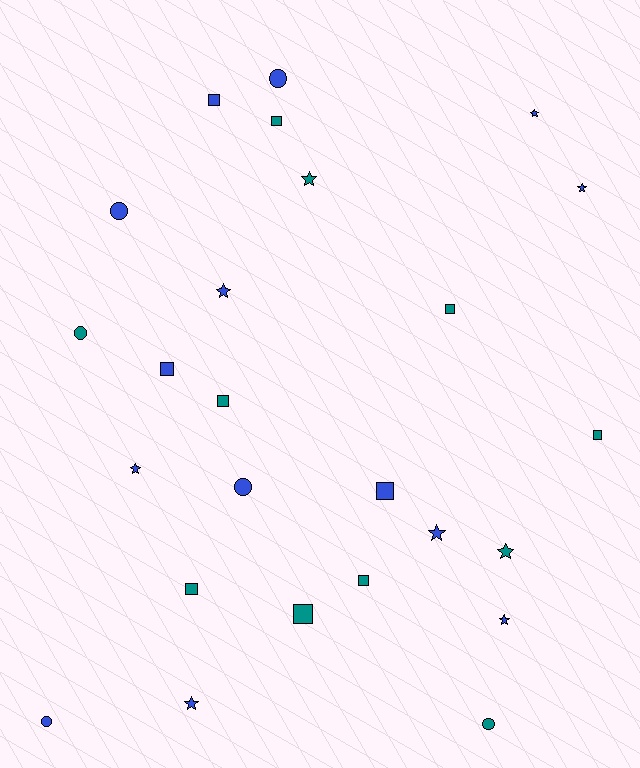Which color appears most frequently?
Blue, with 14 objects.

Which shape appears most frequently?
Square, with 10 objects.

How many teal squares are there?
There are 7 teal squares.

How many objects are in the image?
There are 25 objects.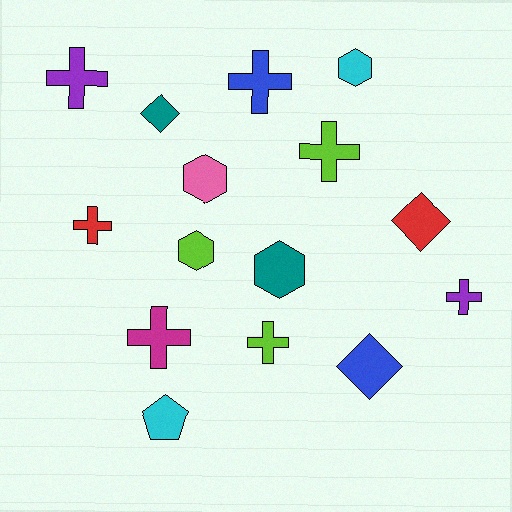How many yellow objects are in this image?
There are no yellow objects.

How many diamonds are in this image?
There are 3 diamonds.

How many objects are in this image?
There are 15 objects.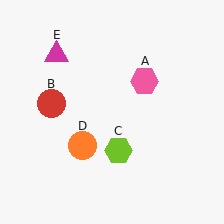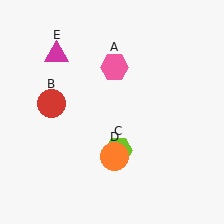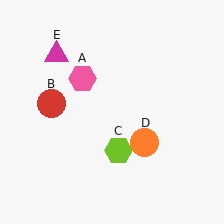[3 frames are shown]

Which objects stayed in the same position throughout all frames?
Red circle (object B) and lime hexagon (object C) and magenta triangle (object E) remained stationary.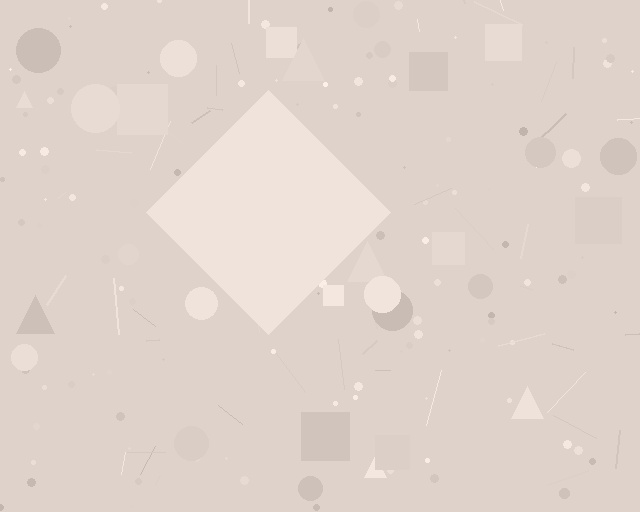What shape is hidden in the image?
A diamond is hidden in the image.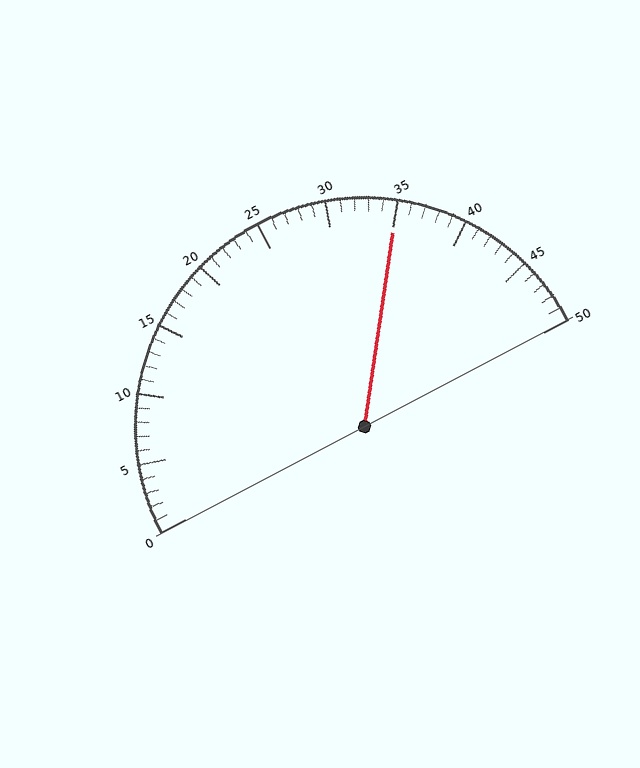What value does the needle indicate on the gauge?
The needle indicates approximately 35.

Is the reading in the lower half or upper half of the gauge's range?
The reading is in the upper half of the range (0 to 50).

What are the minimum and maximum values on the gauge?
The gauge ranges from 0 to 50.